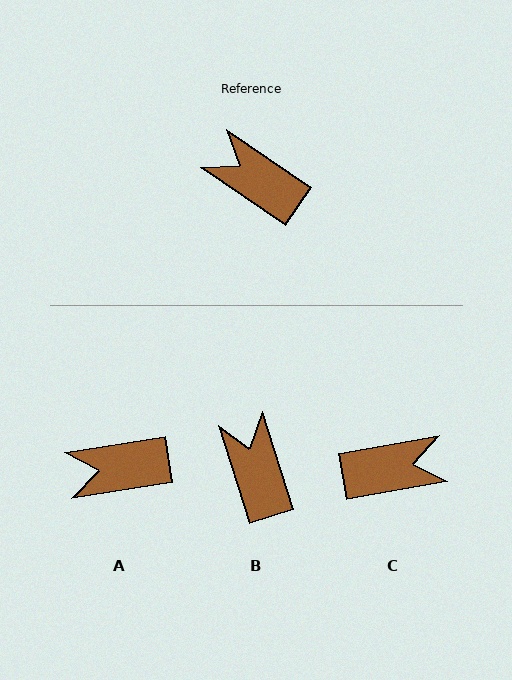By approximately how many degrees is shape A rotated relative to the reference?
Approximately 43 degrees counter-clockwise.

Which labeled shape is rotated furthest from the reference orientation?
C, about 136 degrees away.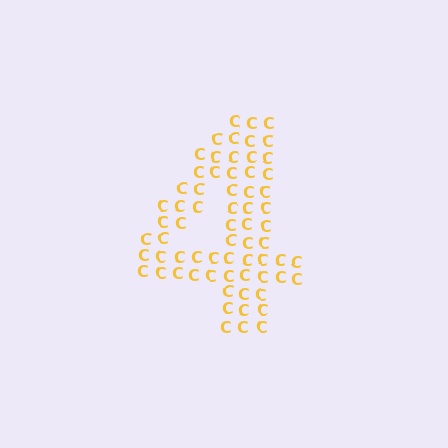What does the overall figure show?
The overall figure shows the digit 4.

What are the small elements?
The small elements are letter C's.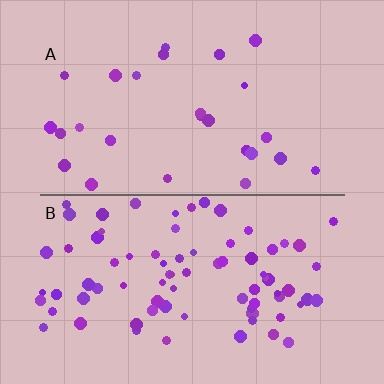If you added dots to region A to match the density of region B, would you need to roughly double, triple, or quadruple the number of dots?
Approximately triple.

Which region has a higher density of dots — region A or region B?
B (the bottom).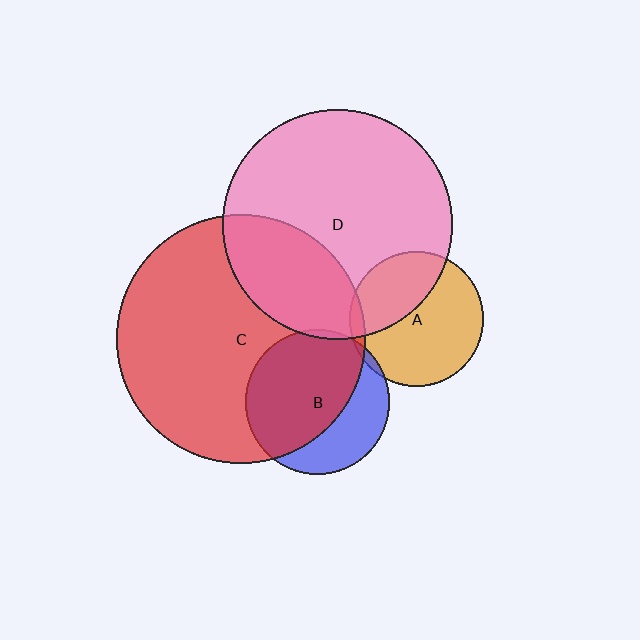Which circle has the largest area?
Circle C (red).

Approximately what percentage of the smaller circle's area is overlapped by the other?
Approximately 5%.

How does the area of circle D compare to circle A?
Approximately 2.9 times.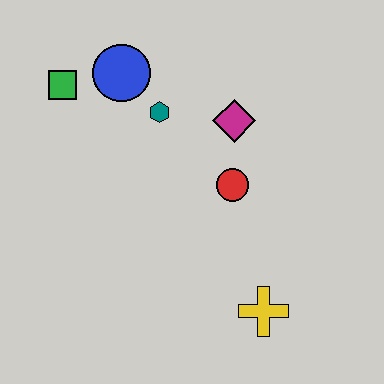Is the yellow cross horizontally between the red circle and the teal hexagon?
No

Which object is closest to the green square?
The blue circle is closest to the green square.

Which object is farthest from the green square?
The yellow cross is farthest from the green square.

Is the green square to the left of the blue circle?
Yes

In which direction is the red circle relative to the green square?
The red circle is to the right of the green square.